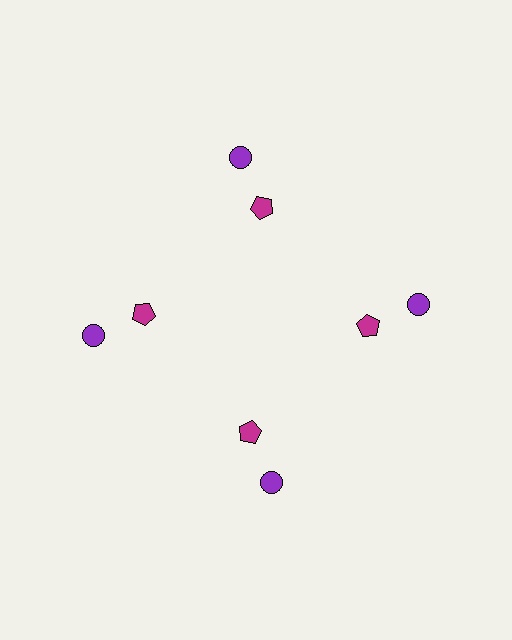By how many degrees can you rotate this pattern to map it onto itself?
The pattern maps onto itself every 90 degrees of rotation.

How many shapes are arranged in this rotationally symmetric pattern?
There are 8 shapes, arranged in 4 groups of 2.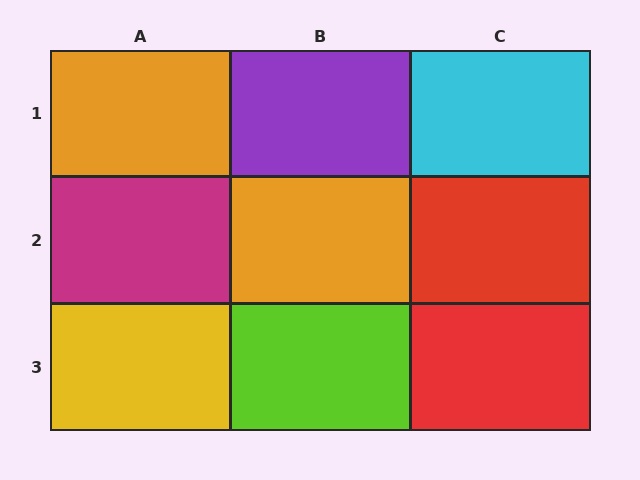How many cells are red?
2 cells are red.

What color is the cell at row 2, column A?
Magenta.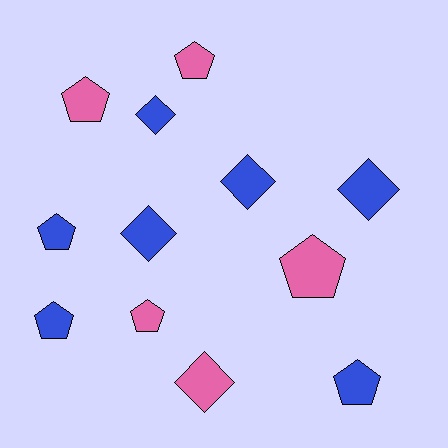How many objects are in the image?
There are 12 objects.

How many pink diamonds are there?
There is 1 pink diamond.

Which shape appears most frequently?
Pentagon, with 7 objects.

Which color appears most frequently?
Blue, with 7 objects.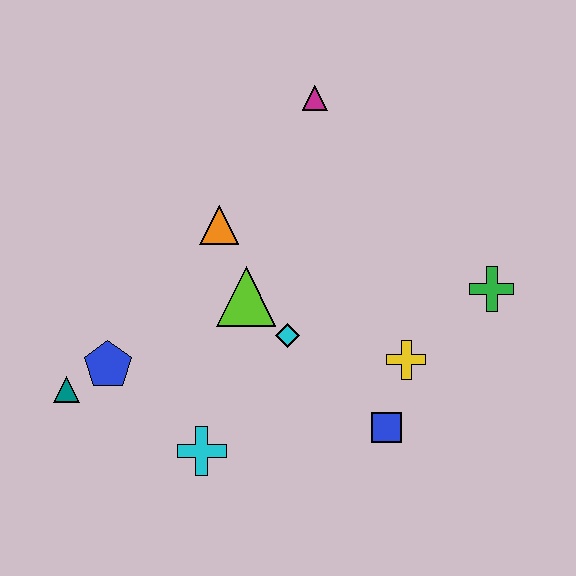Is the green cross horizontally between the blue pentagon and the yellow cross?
No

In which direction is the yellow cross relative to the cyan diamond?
The yellow cross is to the right of the cyan diamond.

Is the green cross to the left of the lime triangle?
No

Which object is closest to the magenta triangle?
The orange triangle is closest to the magenta triangle.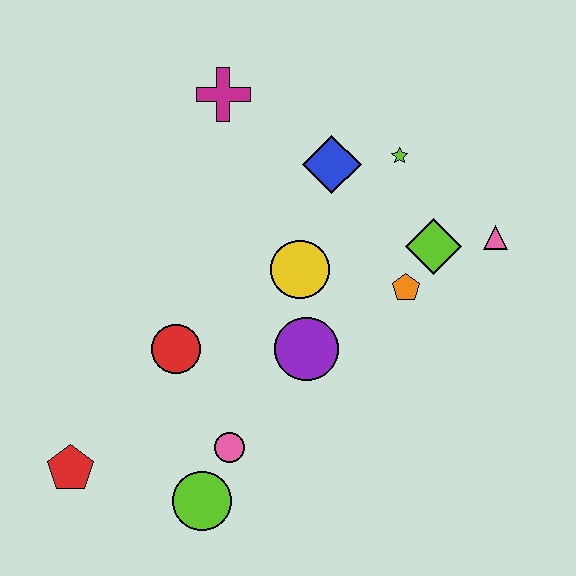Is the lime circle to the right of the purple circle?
No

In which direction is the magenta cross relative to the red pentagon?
The magenta cross is above the red pentagon.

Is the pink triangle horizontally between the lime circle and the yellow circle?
No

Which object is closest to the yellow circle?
The purple circle is closest to the yellow circle.